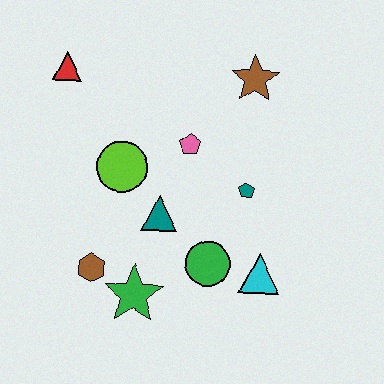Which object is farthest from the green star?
The brown star is farthest from the green star.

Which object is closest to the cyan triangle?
The green circle is closest to the cyan triangle.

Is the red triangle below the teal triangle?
No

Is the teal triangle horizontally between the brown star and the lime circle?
Yes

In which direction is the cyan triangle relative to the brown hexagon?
The cyan triangle is to the right of the brown hexagon.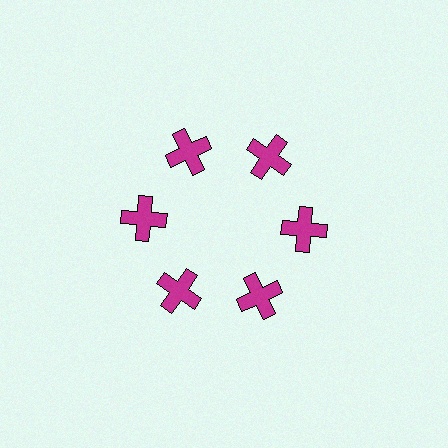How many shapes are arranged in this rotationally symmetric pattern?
There are 6 shapes, arranged in 6 groups of 1.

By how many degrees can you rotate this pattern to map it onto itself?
The pattern maps onto itself every 60 degrees of rotation.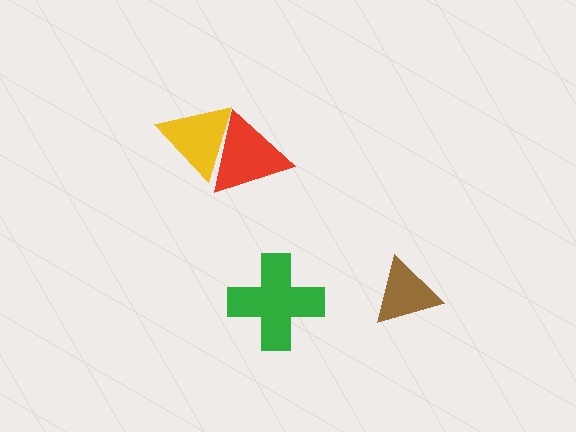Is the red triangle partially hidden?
Yes, it is partially covered by another shape.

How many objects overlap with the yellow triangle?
1 object overlaps with the yellow triangle.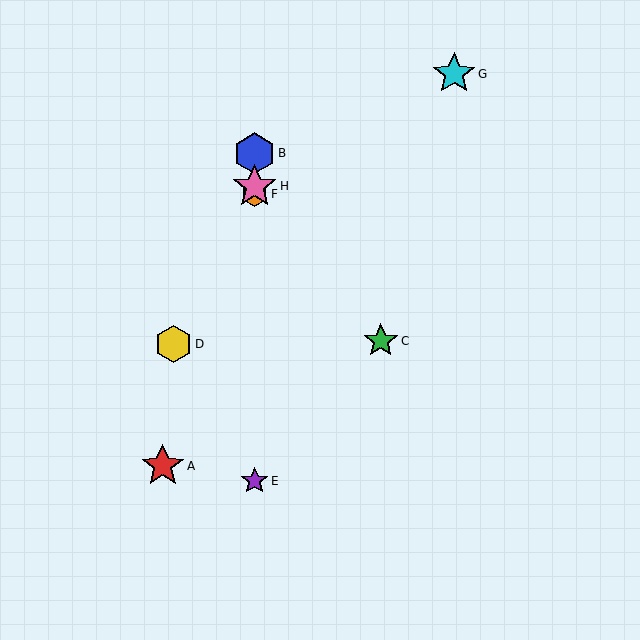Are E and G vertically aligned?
No, E is at x≈255 and G is at x≈454.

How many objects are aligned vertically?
4 objects (B, E, F, H) are aligned vertically.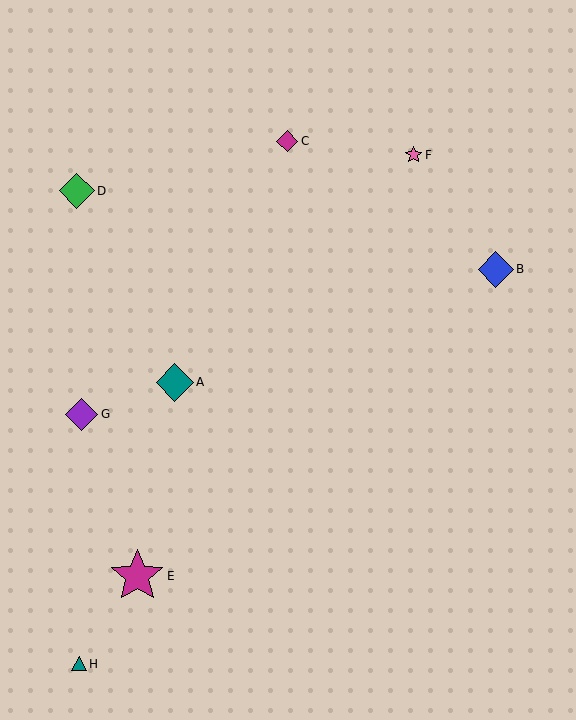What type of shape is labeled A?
Shape A is a teal diamond.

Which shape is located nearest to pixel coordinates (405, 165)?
The pink star (labeled F) at (414, 155) is nearest to that location.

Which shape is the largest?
The magenta star (labeled E) is the largest.